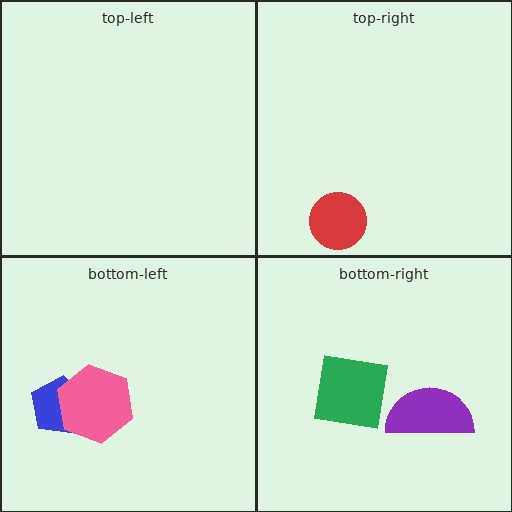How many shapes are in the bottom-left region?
2.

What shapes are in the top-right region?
The red circle.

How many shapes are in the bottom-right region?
2.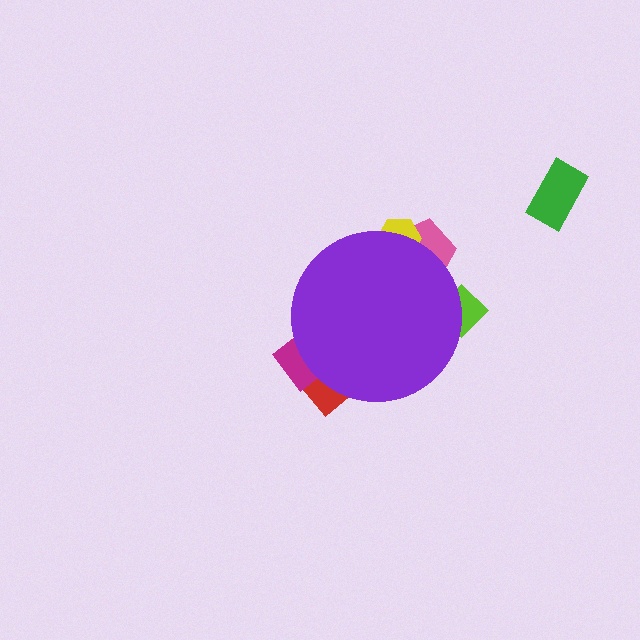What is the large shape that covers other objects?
A purple circle.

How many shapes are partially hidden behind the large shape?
5 shapes are partially hidden.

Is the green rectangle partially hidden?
No, the green rectangle is fully visible.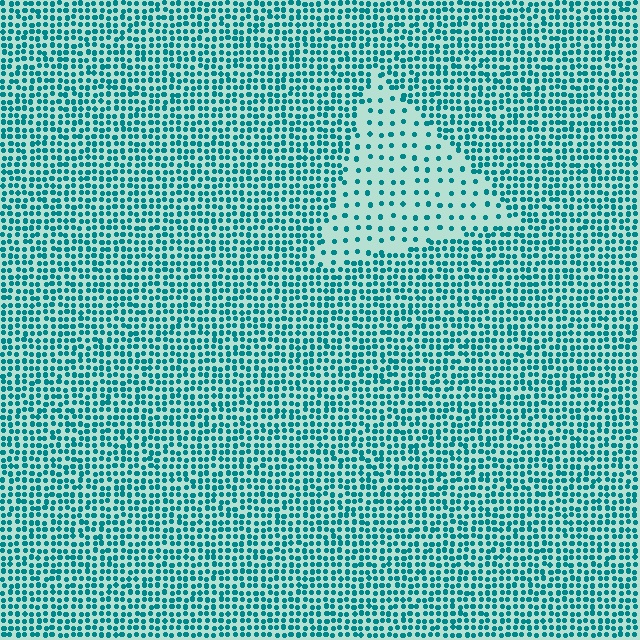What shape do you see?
I see a triangle.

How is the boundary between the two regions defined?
The boundary is defined by a change in element density (approximately 2.8x ratio). All elements are the same color, size, and shape.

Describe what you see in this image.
The image contains small teal elements arranged at two different densities. A triangle-shaped region is visible where the elements are less densely packed than the surrounding area.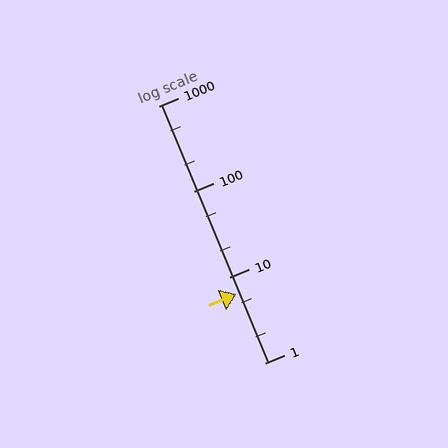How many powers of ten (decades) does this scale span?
The scale spans 3 decades, from 1 to 1000.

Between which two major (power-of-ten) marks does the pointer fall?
The pointer is between 1 and 10.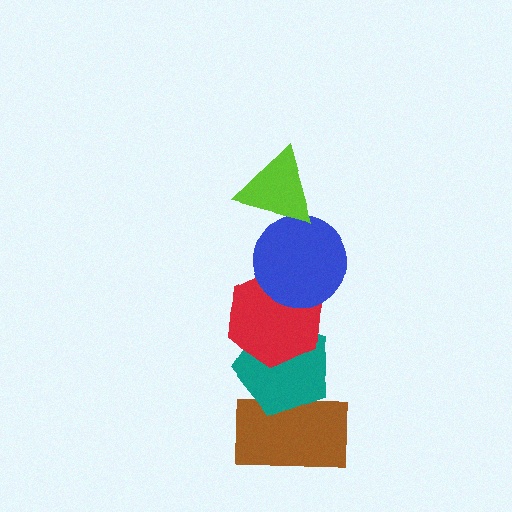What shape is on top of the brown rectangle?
The teal pentagon is on top of the brown rectangle.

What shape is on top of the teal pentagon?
The red hexagon is on top of the teal pentagon.